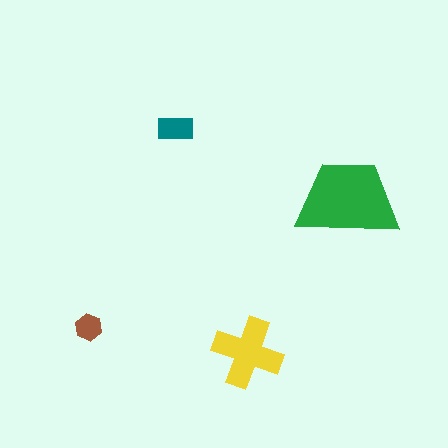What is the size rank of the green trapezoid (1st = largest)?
1st.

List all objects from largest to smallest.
The green trapezoid, the yellow cross, the teal rectangle, the brown hexagon.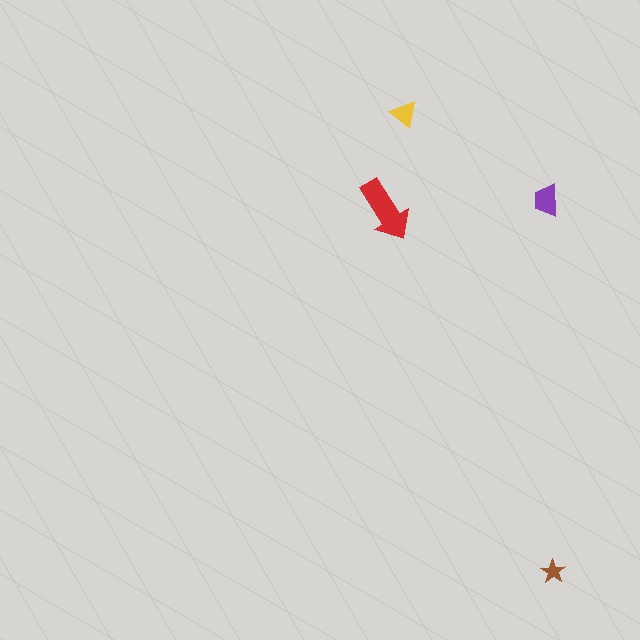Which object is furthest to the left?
The red arrow is leftmost.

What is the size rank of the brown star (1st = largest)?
4th.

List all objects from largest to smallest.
The red arrow, the purple trapezoid, the yellow triangle, the brown star.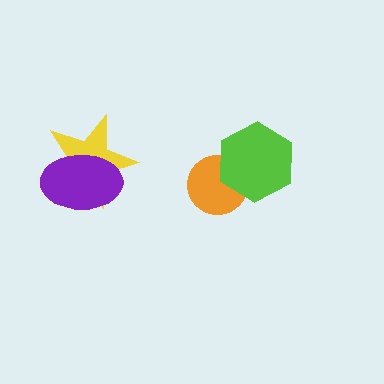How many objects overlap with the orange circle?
1 object overlaps with the orange circle.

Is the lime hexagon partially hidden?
No, no other shape covers it.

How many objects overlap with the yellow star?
1 object overlaps with the yellow star.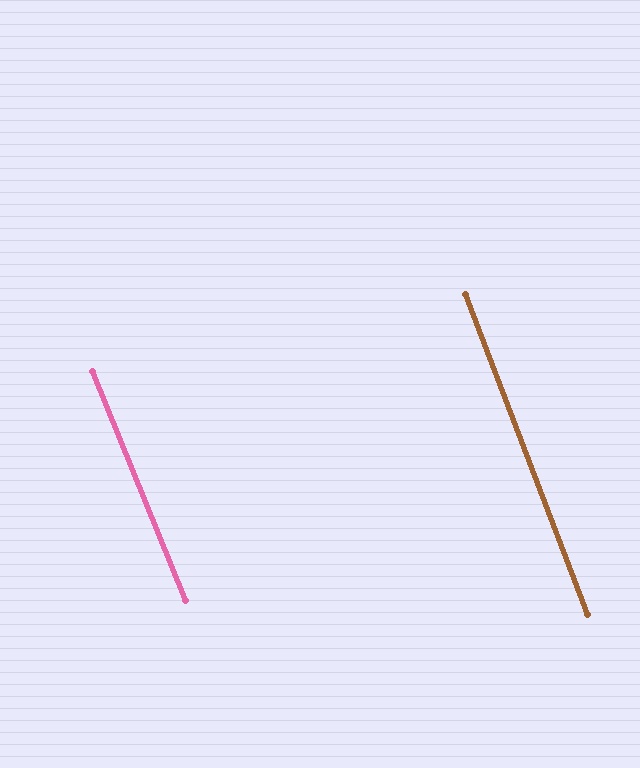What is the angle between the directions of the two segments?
Approximately 1 degree.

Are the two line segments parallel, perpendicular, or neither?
Parallel — their directions differ by only 1.2°.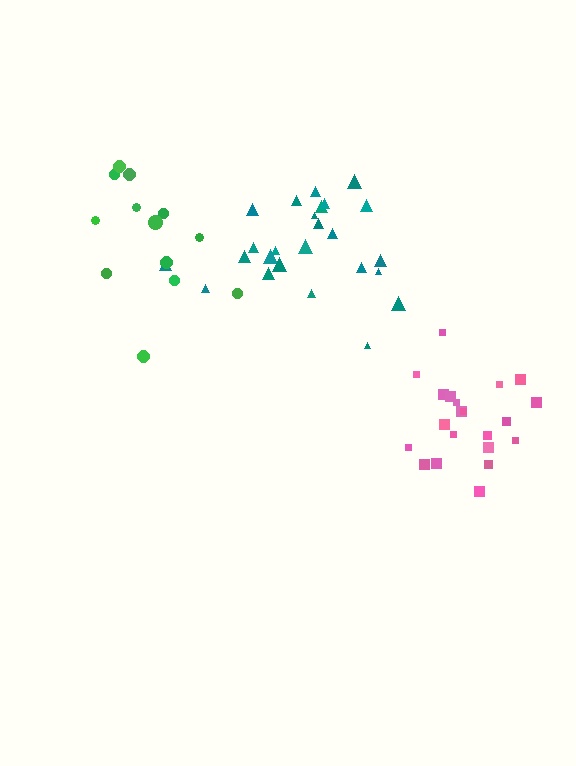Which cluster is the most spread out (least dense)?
Teal.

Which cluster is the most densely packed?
Pink.